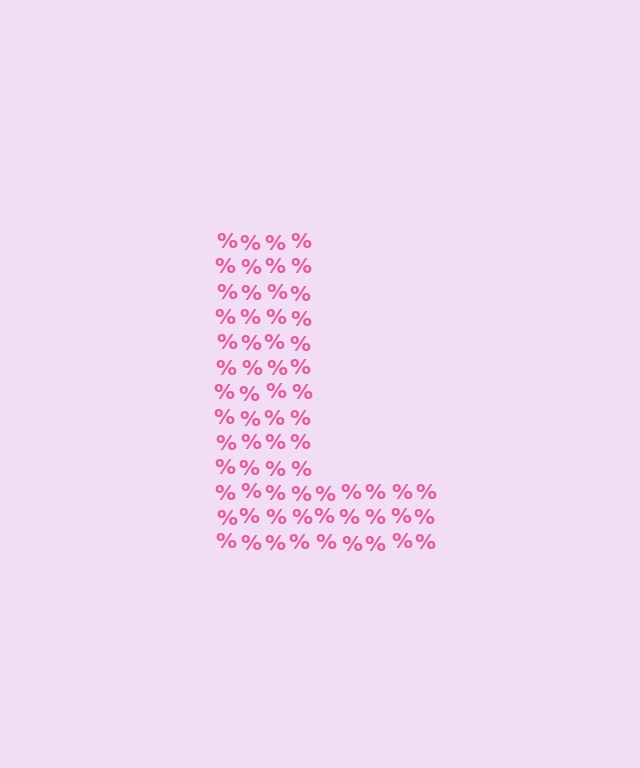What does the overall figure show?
The overall figure shows the letter L.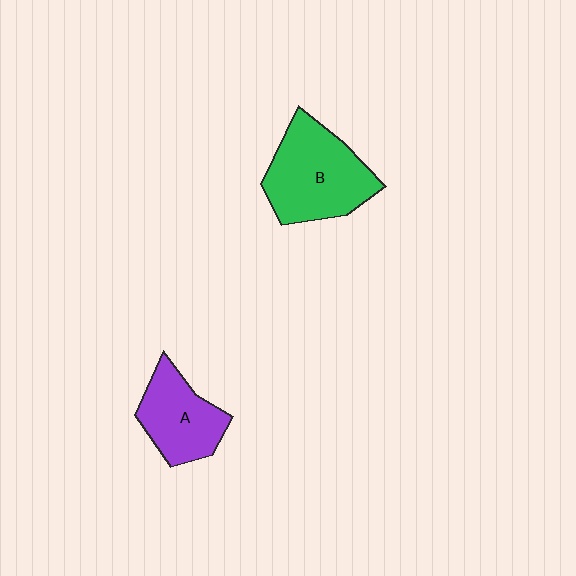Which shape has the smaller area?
Shape A (purple).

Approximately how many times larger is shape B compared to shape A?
Approximately 1.4 times.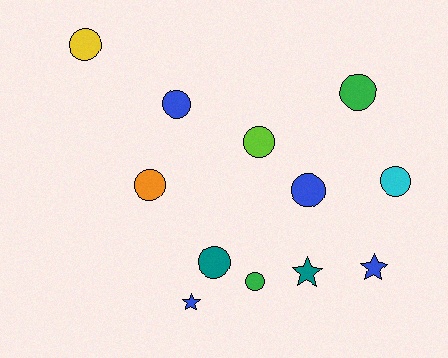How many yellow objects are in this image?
There is 1 yellow object.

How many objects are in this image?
There are 12 objects.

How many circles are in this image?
There are 9 circles.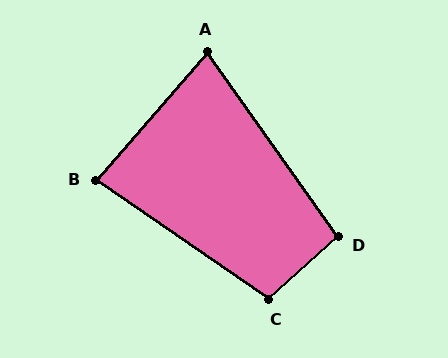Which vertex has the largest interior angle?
C, at approximately 104 degrees.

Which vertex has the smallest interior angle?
A, at approximately 76 degrees.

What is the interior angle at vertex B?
Approximately 83 degrees (acute).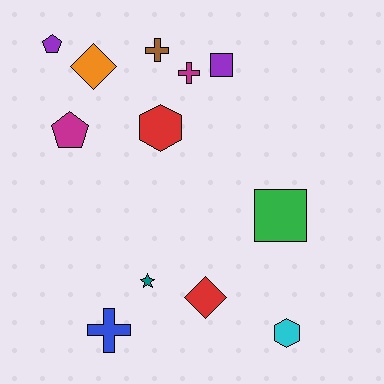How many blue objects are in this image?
There is 1 blue object.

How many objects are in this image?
There are 12 objects.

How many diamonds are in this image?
There are 2 diamonds.